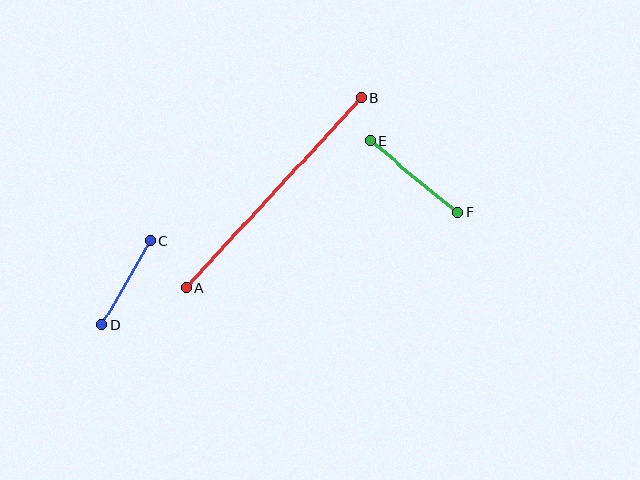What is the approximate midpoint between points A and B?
The midpoint is at approximately (274, 193) pixels.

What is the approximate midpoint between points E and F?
The midpoint is at approximately (414, 177) pixels.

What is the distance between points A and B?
The distance is approximately 258 pixels.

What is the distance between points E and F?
The distance is approximately 113 pixels.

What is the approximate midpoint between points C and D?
The midpoint is at approximately (126, 282) pixels.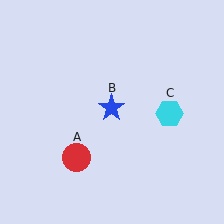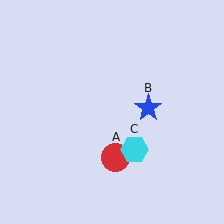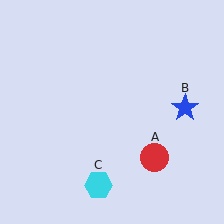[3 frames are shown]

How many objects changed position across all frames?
3 objects changed position: red circle (object A), blue star (object B), cyan hexagon (object C).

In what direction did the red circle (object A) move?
The red circle (object A) moved right.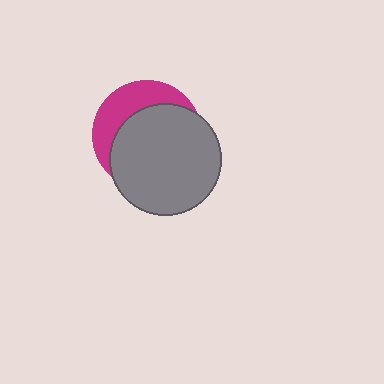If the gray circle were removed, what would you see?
You would see the complete magenta circle.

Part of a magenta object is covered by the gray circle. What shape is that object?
It is a circle.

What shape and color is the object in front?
The object in front is a gray circle.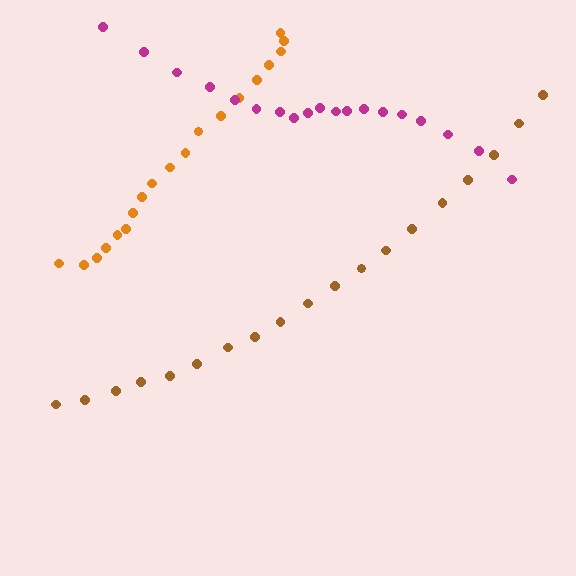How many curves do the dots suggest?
There are 3 distinct paths.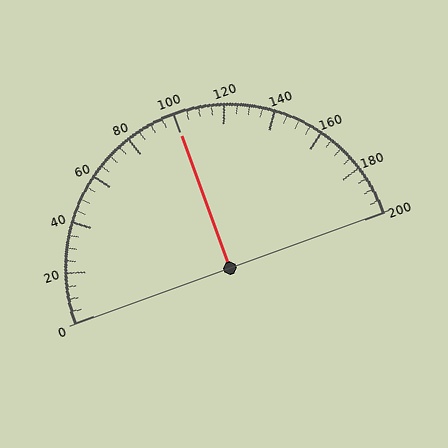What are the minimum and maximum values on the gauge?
The gauge ranges from 0 to 200.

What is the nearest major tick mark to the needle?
The nearest major tick mark is 100.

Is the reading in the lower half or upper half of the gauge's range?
The reading is in the upper half of the range (0 to 200).